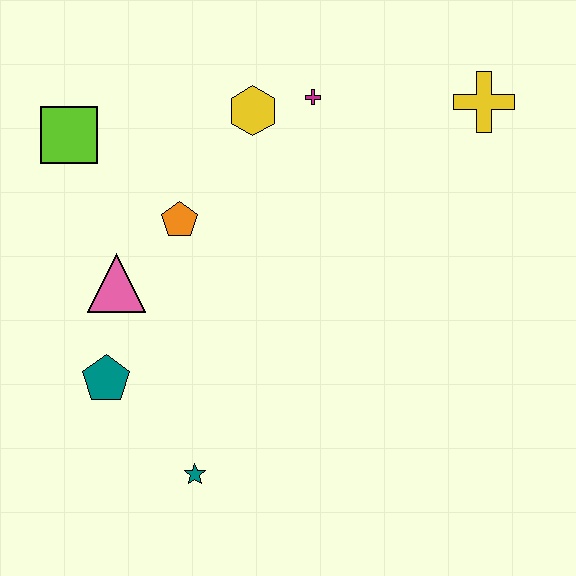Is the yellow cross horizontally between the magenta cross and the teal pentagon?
No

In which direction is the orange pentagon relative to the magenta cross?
The orange pentagon is to the left of the magenta cross.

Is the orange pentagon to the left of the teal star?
Yes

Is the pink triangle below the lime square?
Yes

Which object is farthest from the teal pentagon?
The yellow cross is farthest from the teal pentagon.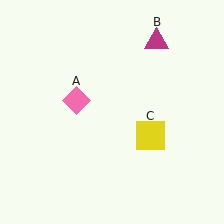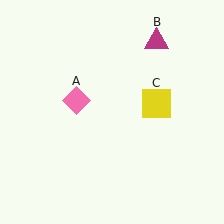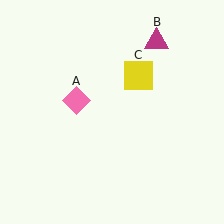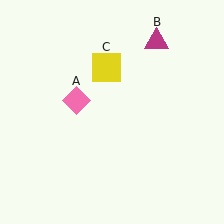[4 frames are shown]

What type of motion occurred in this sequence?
The yellow square (object C) rotated counterclockwise around the center of the scene.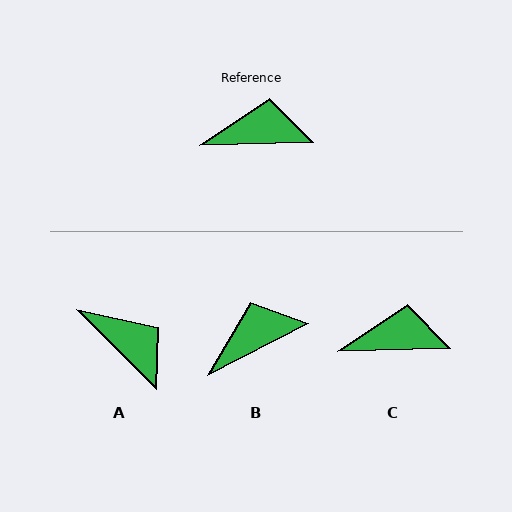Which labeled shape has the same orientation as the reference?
C.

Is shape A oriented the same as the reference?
No, it is off by about 47 degrees.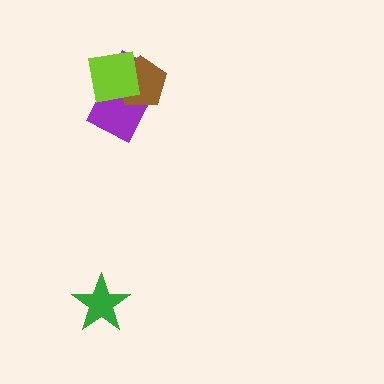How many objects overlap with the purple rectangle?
2 objects overlap with the purple rectangle.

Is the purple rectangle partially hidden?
Yes, it is partially covered by another shape.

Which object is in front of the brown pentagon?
The lime square is in front of the brown pentagon.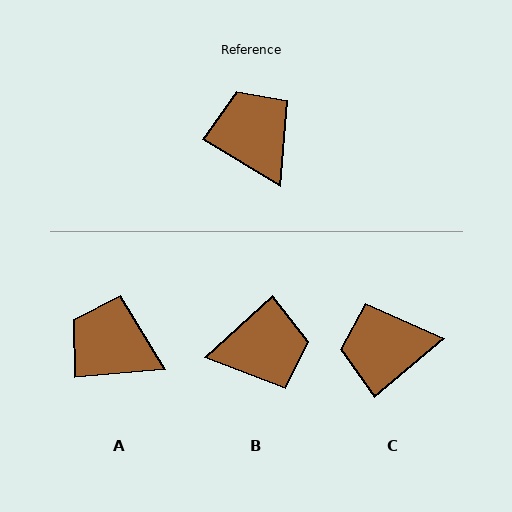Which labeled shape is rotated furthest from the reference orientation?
B, about 106 degrees away.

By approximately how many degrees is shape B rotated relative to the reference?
Approximately 106 degrees clockwise.